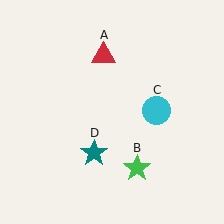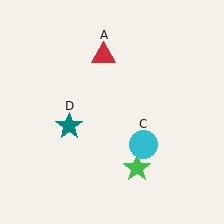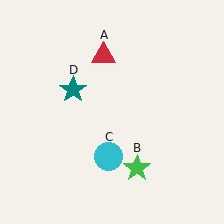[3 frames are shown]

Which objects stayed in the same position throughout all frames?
Red triangle (object A) and green star (object B) remained stationary.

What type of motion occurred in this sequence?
The cyan circle (object C), teal star (object D) rotated clockwise around the center of the scene.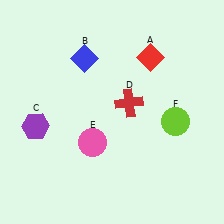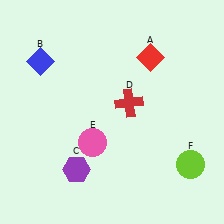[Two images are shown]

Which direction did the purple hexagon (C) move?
The purple hexagon (C) moved down.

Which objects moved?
The objects that moved are: the blue diamond (B), the purple hexagon (C), the lime circle (F).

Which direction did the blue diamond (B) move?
The blue diamond (B) moved left.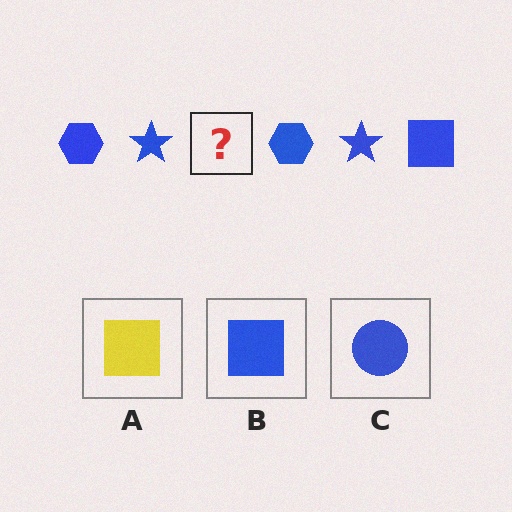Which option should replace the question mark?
Option B.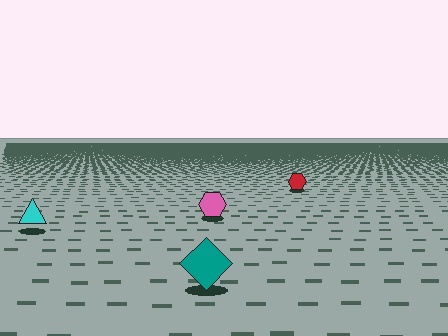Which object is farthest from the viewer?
The red hexagon is farthest from the viewer. It appears smaller and the ground texture around it is denser.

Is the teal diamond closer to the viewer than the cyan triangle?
Yes. The teal diamond is closer — you can tell from the texture gradient: the ground texture is coarser near it.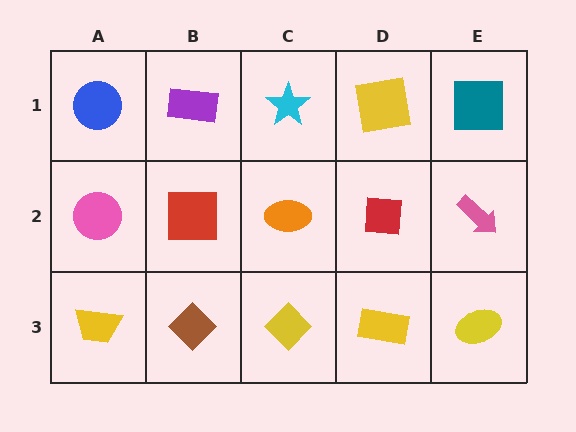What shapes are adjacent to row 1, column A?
A pink circle (row 2, column A), a purple rectangle (row 1, column B).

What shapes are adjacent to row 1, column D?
A red square (row 2, column D), a cyan star (row 1, column C), a teal square (row 1, column E).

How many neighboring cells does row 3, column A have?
2.